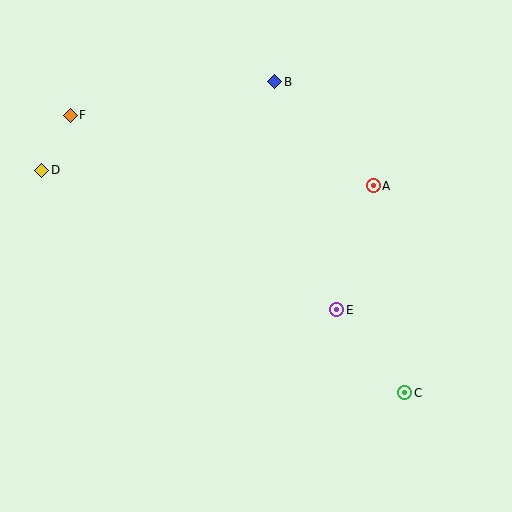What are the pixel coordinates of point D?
Point D is at (42, 170).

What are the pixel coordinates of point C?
Point C is at (405, 393).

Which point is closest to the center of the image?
Point E at (337, 310) is closest to the center.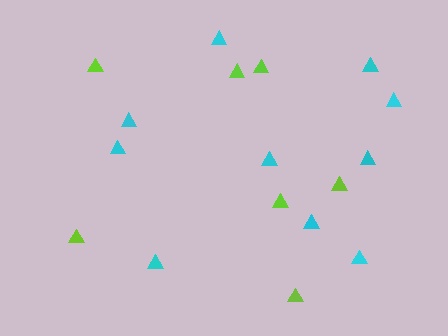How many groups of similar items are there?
There are 2 groups: one group of cyan triangles (10) and one group of lime triangles (7).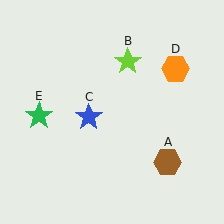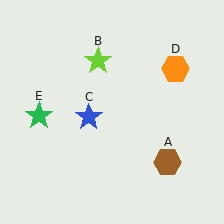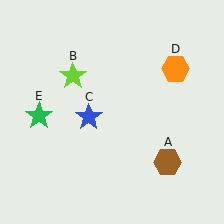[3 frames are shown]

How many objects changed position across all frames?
1 object changed position: lime star (object B).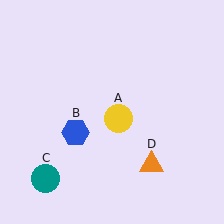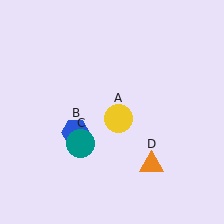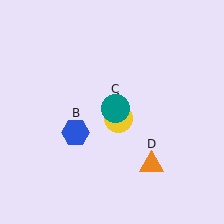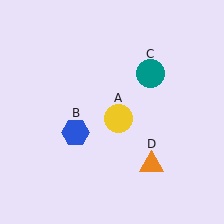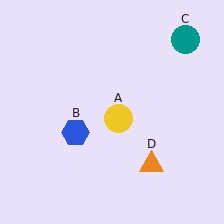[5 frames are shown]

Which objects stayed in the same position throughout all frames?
Yellow circle (object A) and blue hexagon (object B) and orange triangle (object D) remained stationary.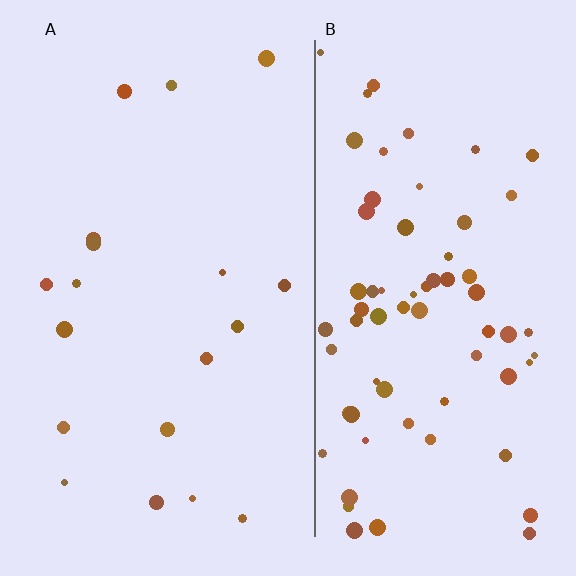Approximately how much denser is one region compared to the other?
Approximately 3.7× — region B over region A.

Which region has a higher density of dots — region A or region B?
B (the right).